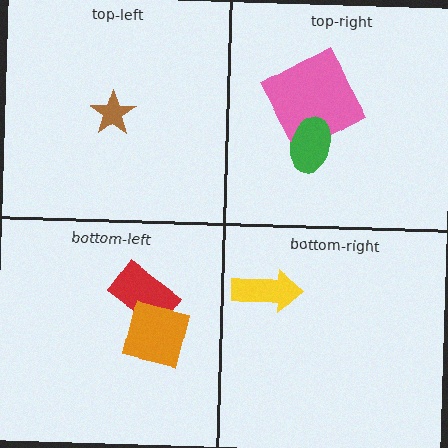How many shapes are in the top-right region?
2.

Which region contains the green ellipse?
The top-right region.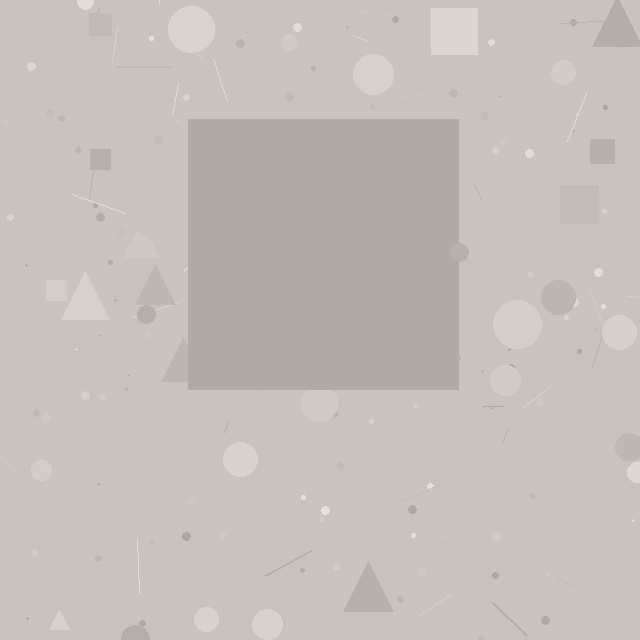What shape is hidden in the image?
A square is hidden in the image.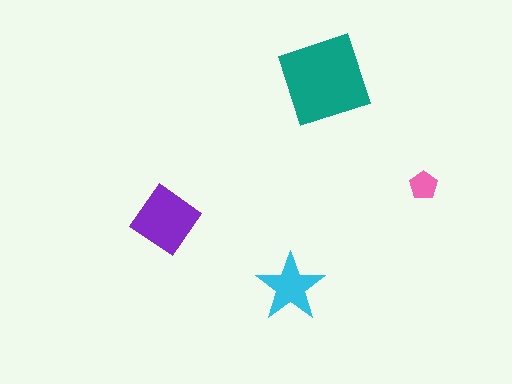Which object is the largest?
The teal square.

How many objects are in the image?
There are 4 objects in the image.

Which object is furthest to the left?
The purple diamond is leftmost.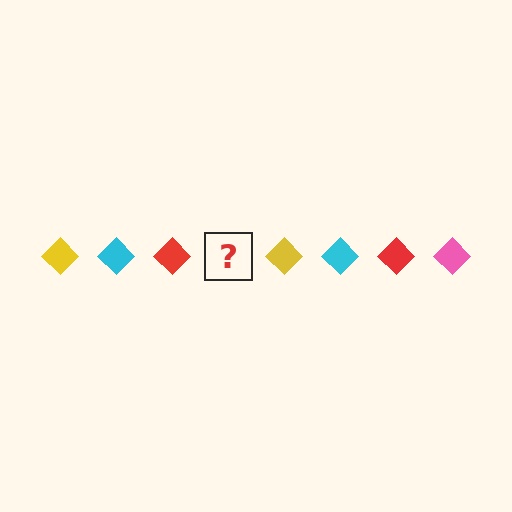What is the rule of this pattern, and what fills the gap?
The rule is that the pattern cycles through yellow, cyan, red, pink diamonds. The gap should be filled with a pink diamond.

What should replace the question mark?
The question mark should be replaced with a pink diamond.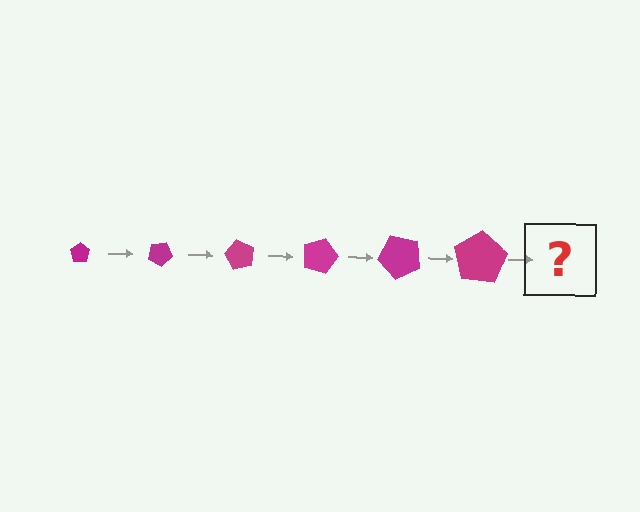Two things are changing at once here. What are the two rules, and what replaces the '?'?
The two rules are that the pentagon grows larger each step and it rotates 30 degrees each step. The '?' should be a pentagon, larger than the previous one and rotated 180 degrees from the start.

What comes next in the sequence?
The next element should be a pentagon, larger than the previous one and rotated 180 degrees from the start.